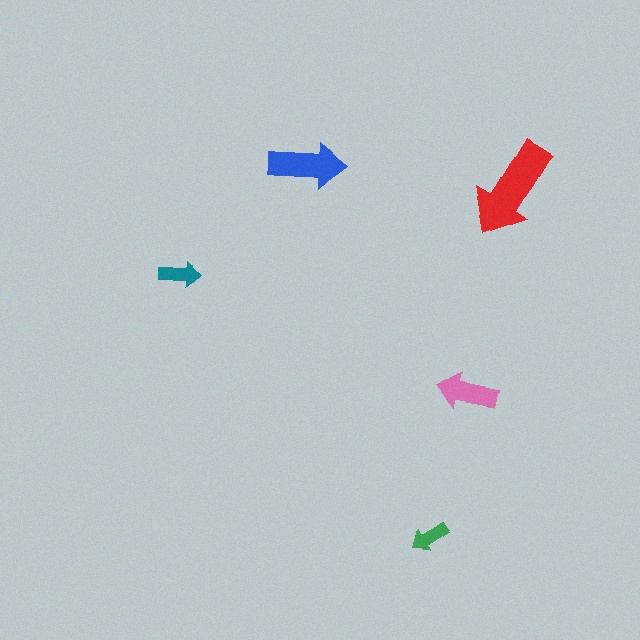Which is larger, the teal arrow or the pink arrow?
The pink one.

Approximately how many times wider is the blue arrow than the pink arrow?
About 1.5 times wider.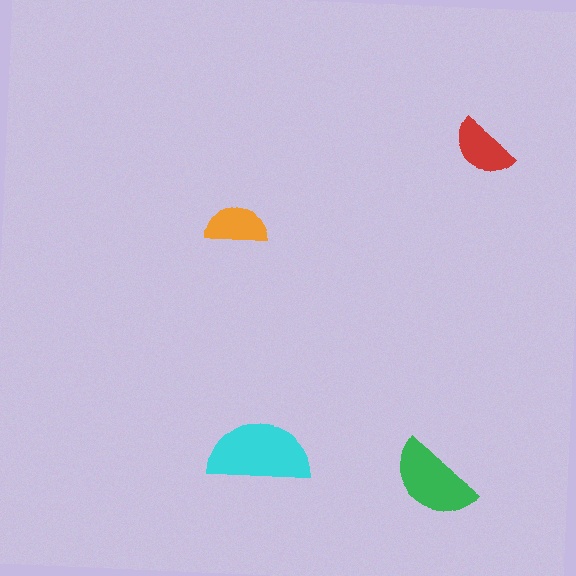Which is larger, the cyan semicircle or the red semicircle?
The cyan one.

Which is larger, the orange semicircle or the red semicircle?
The red one.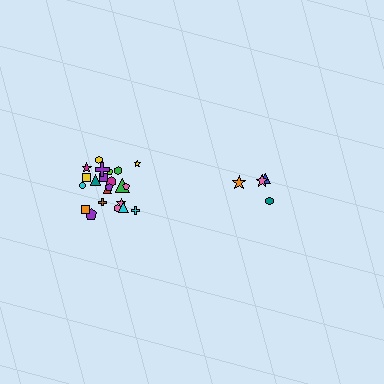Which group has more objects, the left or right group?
The left group.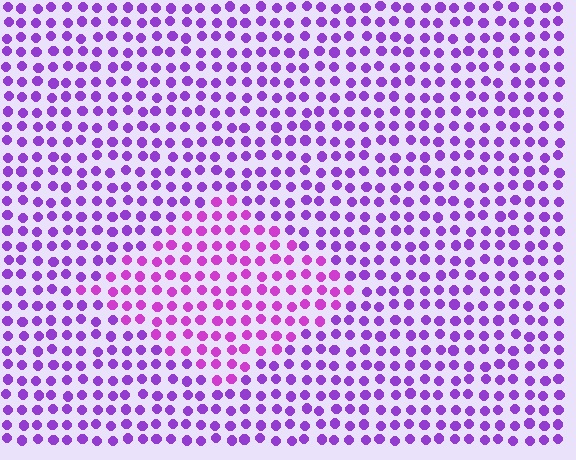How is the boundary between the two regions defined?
The boundary is defined purely by a slight shift in hue (about 24 degrees). Spacing, size, and orientation are identical on both sides.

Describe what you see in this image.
The image is filled with small purple elements in a uniform arrangement. A diamond-shaped region is visible where the elements are tinted to a slightly different hue, forming a subtle color boundary.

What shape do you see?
I see a diamond.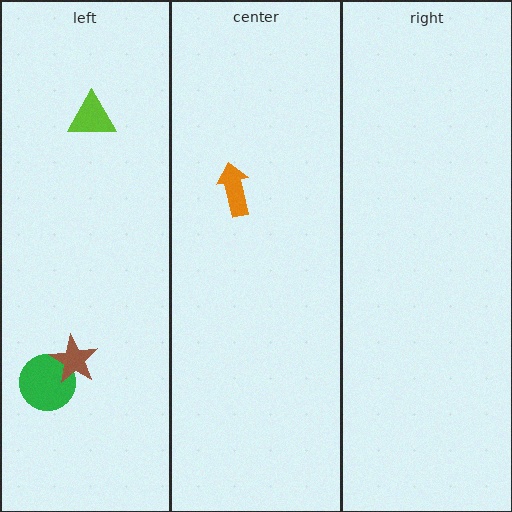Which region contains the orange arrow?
The center region.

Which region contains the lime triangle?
The left region.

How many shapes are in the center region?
1.